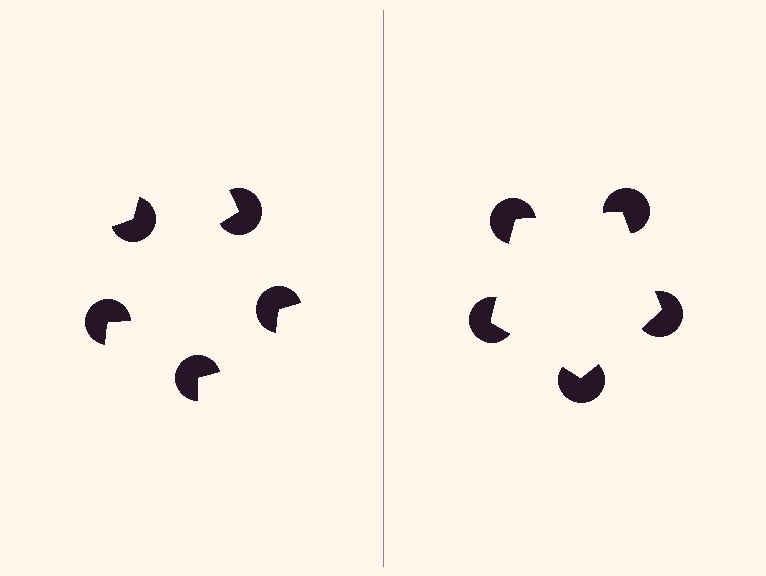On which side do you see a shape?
An illusory pentagon appears on the right side. On the left side the wedge cuts are rotated, so no coherent shape forms.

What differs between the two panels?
The pac-man discs are positioned identically on both sides; only the wedge orientations differ. On the right they align to a pentagon; on the left they are misaligned.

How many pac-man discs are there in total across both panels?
10 — 5 on each side.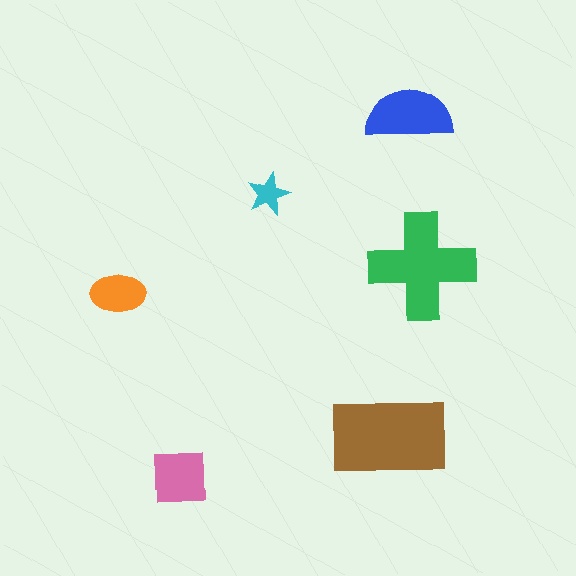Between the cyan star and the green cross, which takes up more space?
The green cross.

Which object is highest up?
The blue semicircle is topmost.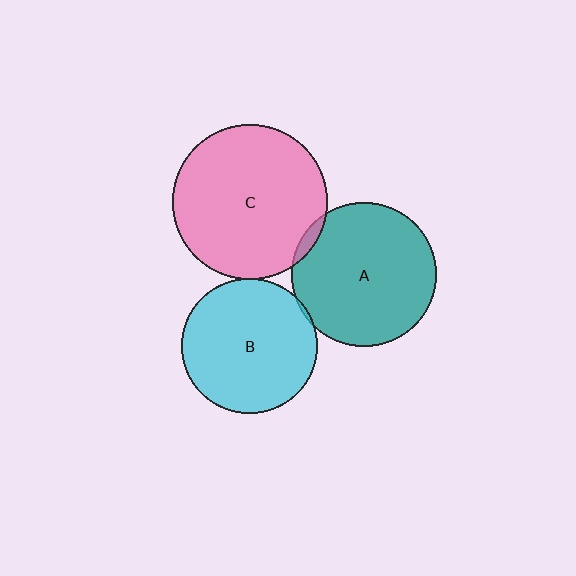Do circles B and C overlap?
Yes.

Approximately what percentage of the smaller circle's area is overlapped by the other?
Approximately 5%.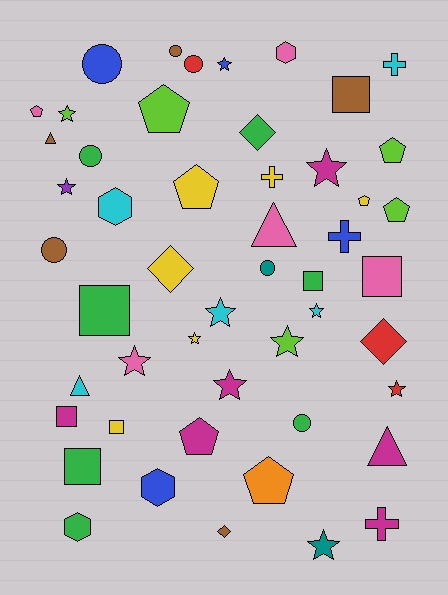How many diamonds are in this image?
There are 4 diamonds.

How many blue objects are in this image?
There are 4 blue objects.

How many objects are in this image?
There are 50 objects.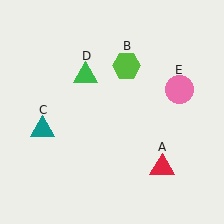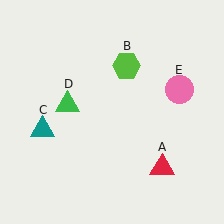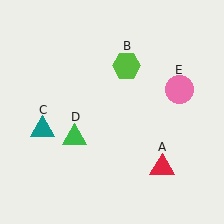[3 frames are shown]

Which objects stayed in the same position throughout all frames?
Red triangle (object A) and lime hexagon (object B) and teal triangle (object C) and pink circle (object E) remained stationary.